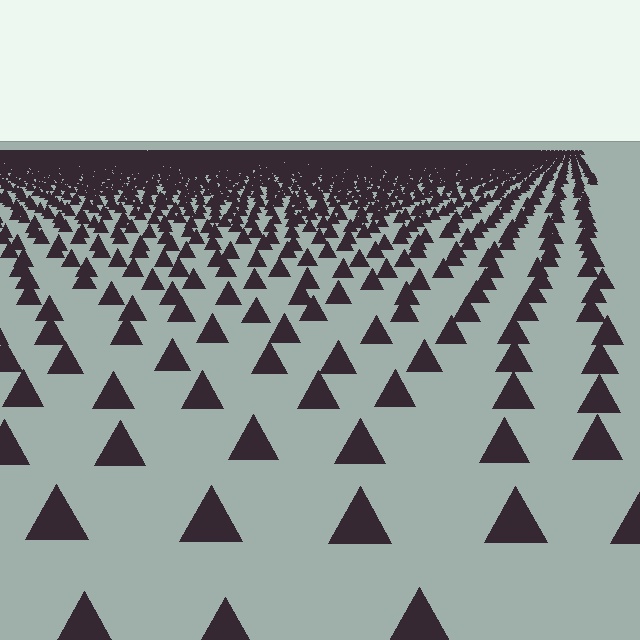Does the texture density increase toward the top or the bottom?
Density increases toward the top.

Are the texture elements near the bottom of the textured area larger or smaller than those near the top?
Larger. Near the bottom, elements are closer to the viewer and appear at a bigger on-screen size.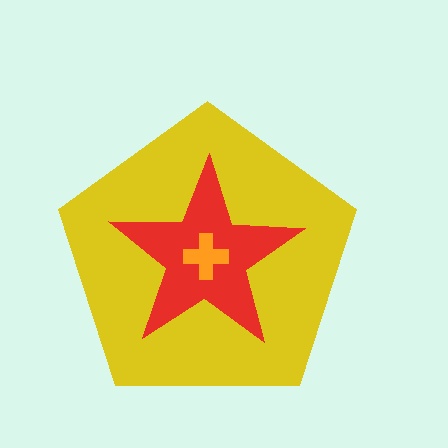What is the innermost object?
The orange cross.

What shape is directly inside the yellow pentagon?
The red star.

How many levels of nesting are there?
3.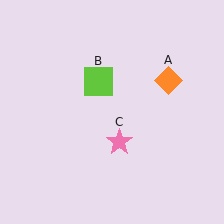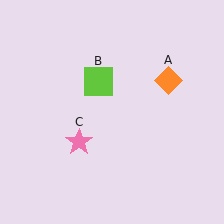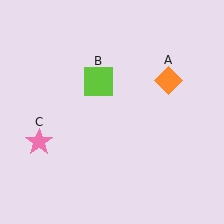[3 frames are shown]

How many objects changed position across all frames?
1 object changed position: pink star (object C).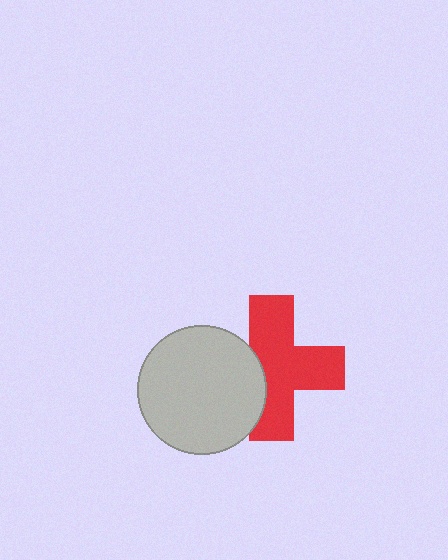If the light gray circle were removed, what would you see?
You would see the complete red cross.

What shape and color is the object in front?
The object in front is a light gray circle.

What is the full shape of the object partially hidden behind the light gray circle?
The partially hidden object is a red cross.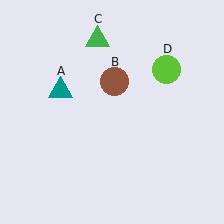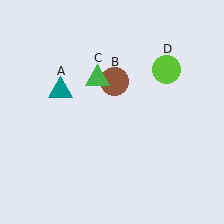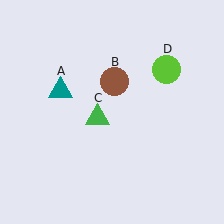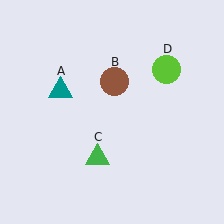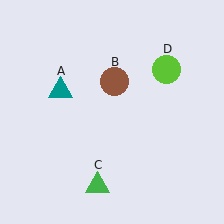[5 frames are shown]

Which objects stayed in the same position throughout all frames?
Teal triangle (object A) and brown circle (object B) and lime circle (object D) remained stationary.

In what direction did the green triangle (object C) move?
The green triangle (object C) moved down.